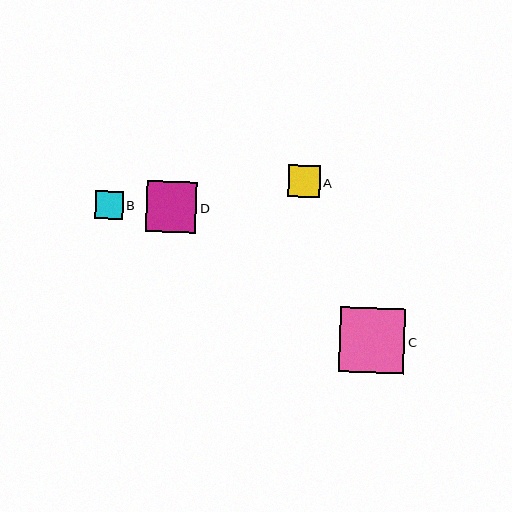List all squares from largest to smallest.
From largest to smallest: C, D, A, B.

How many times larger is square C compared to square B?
Square C is approximately 2.3 times the size of square B.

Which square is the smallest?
Square B is the smallest with a size of approximately 28 pixels.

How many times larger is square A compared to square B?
Square A is approximately 1.1 times the size of square B.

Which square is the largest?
Square C is the largest with a size of approximately 66 pixels.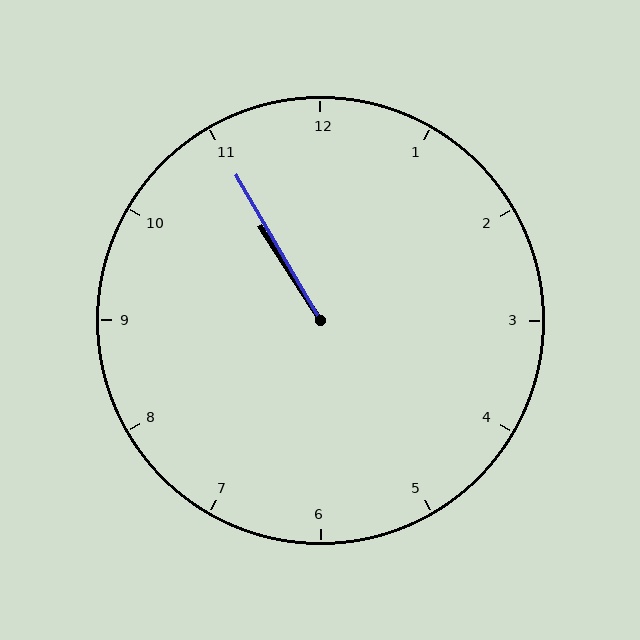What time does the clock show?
10:55.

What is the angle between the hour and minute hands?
Approximately 2 degrees.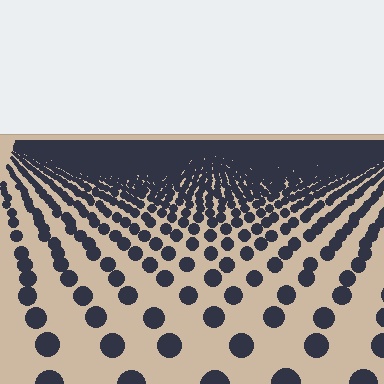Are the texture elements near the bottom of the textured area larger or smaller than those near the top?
Larger. Near the bottom, elements are closer to the viewer and appear at a bigger on-screen size.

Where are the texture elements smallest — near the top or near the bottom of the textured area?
Near the top.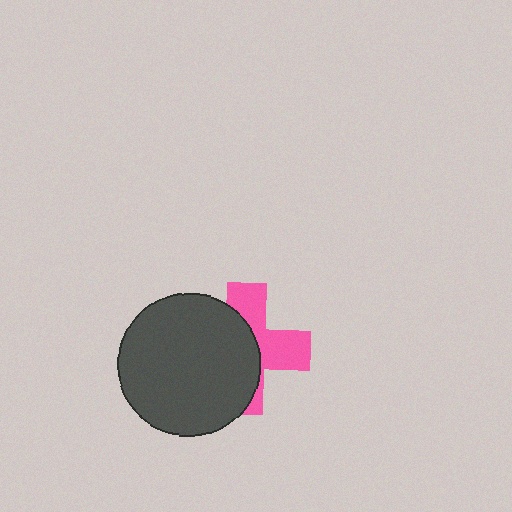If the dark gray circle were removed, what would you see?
You would see the complete pink cross.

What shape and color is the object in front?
The object in front is a dark gray circle.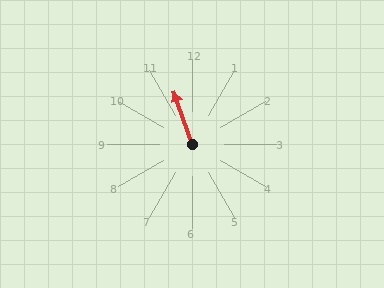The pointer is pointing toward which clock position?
Roughly 11 o'clock.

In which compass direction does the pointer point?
North.